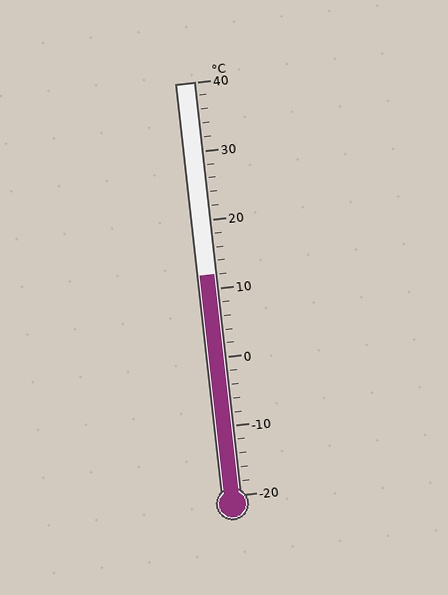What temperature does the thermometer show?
The thermometer shows approximately 12°C.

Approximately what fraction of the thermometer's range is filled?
The thermometer is filled to approximately 55% of its range.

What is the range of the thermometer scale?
The thermometer scale ranges from -20°C to 40°C.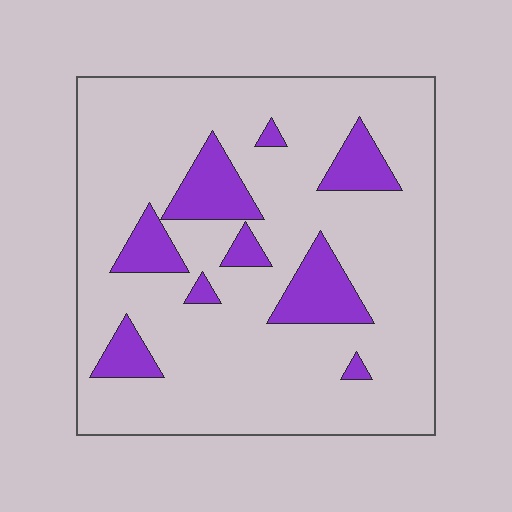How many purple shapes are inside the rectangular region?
9.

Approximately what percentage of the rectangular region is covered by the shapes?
Approximately 15%.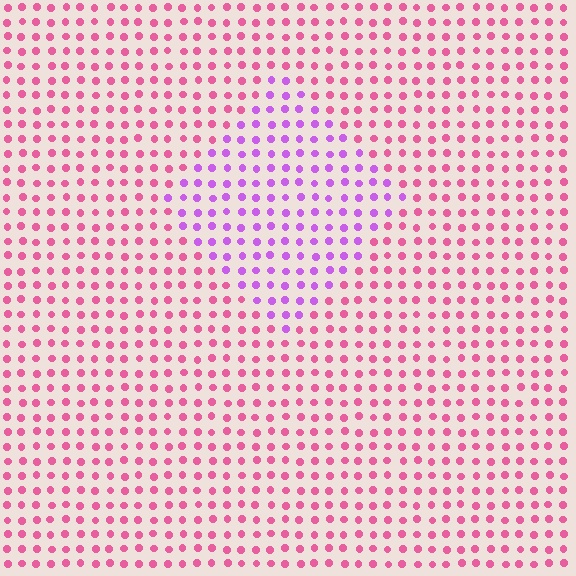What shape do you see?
I see a diamond.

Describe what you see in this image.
The image is filled with small pink elements in a uniform arrangement. A diamond-shaped region is visible where the elements are tinted to a slightly different hue, forming a subtle color boundary.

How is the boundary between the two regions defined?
The boundary is defined purely by a slight shift in hue (about 46 degrees). Spacing, size, and orientation are identical on both sides.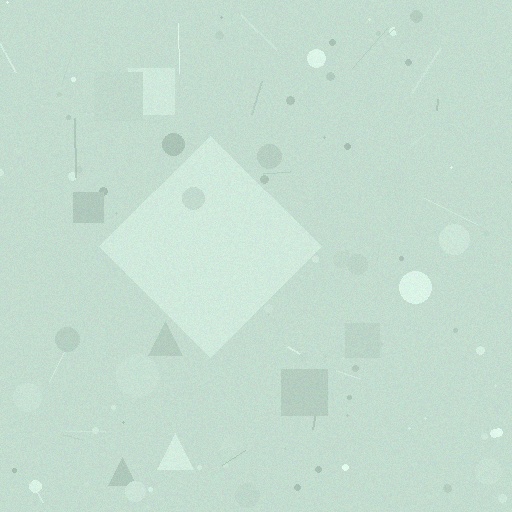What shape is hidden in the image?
A diamond is hidden in the image.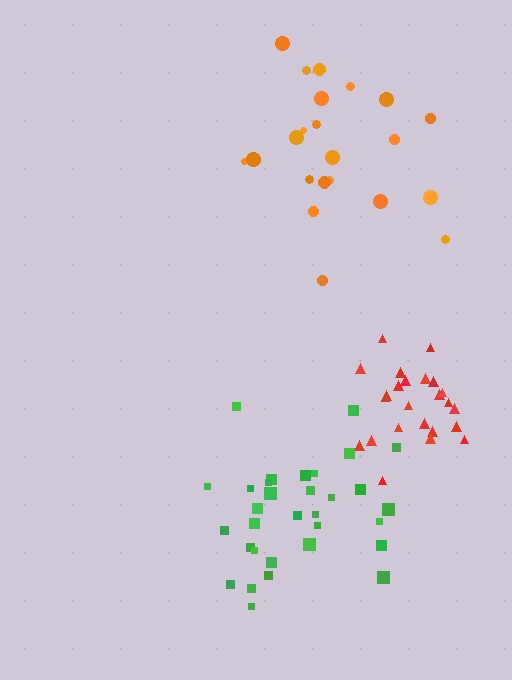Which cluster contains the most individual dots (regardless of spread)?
Green (32).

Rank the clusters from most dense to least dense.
red, green, orange.